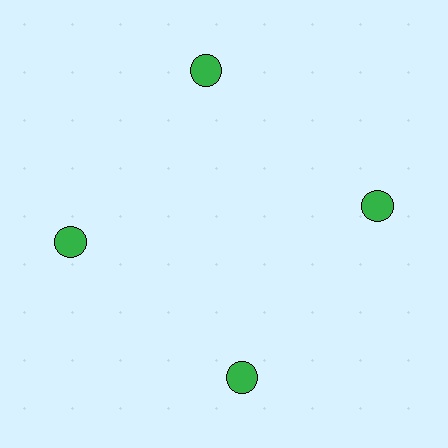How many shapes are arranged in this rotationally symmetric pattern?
There are 4 shapes, arranged in 4 groups of 1.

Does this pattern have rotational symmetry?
Yes, this pattern has 4-fold rotational symmetry. It looks the same after rotating 90 degrees around the center.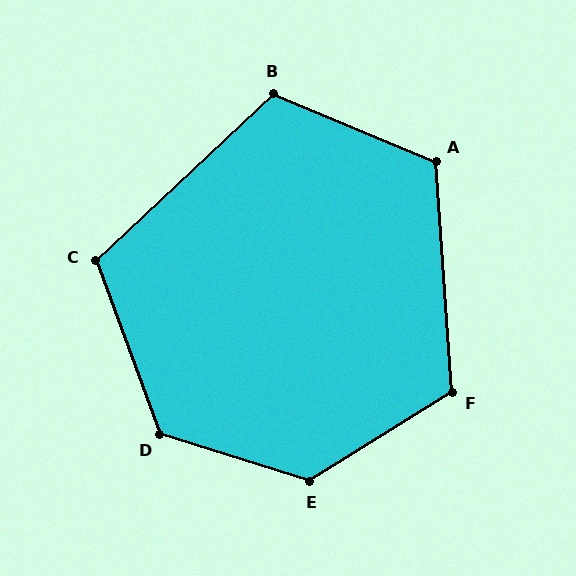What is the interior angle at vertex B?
Approximately 114 degrees (obtuse).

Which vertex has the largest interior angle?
E, at approximately 131 degrees.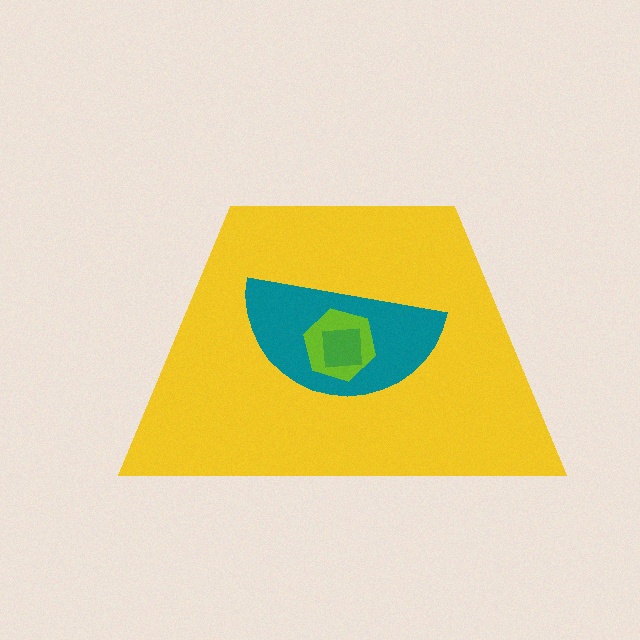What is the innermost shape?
The green square.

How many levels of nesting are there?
4.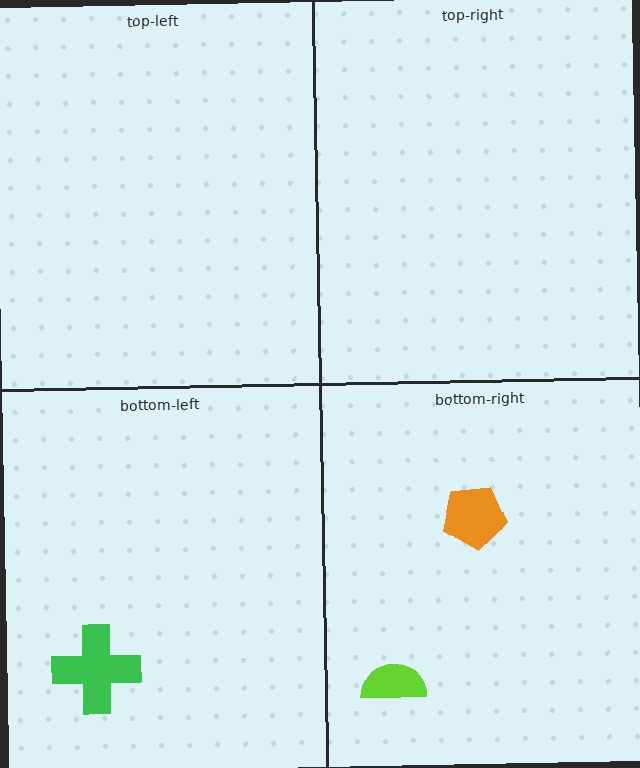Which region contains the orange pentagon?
The bottom-right region.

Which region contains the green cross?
The bottom-left region.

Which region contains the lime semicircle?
The bottom-right region.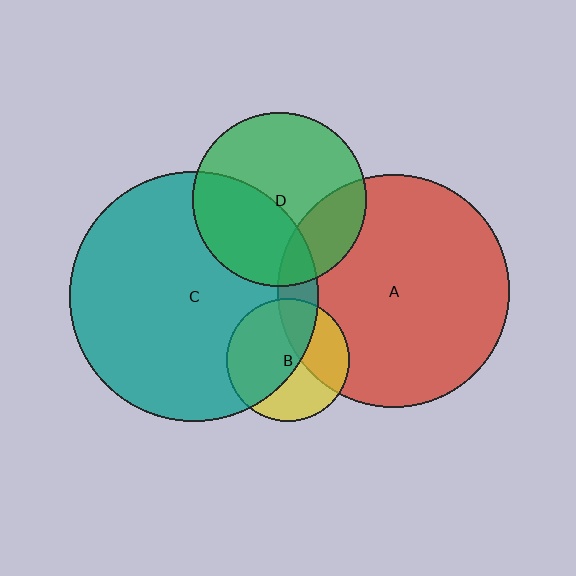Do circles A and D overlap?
Yes.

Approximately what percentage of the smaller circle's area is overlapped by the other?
Approximately 25%.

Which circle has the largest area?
Circle C (teal).